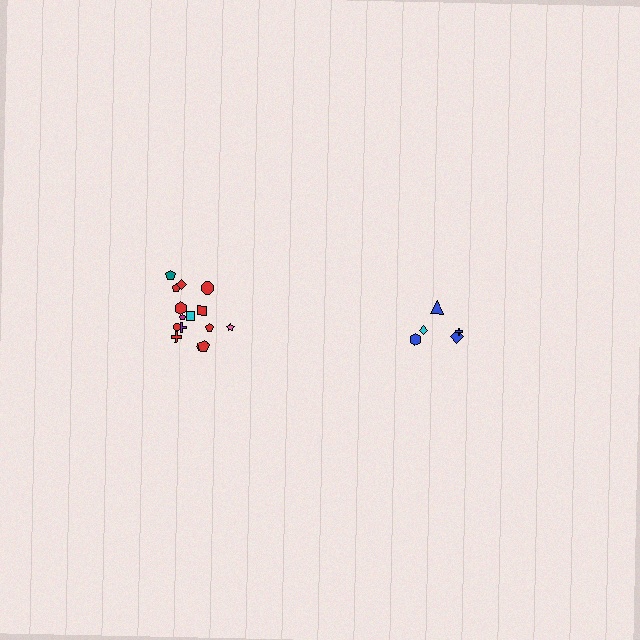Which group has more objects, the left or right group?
The left group.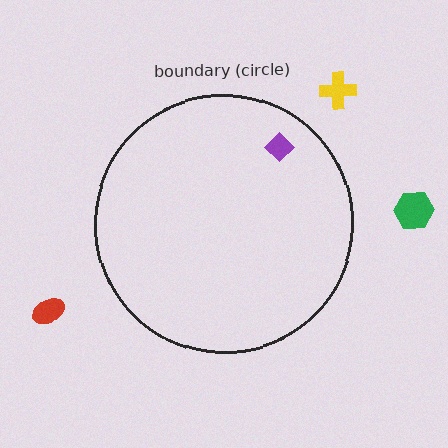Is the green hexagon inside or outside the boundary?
Outside.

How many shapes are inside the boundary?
1 inside, 3 outside.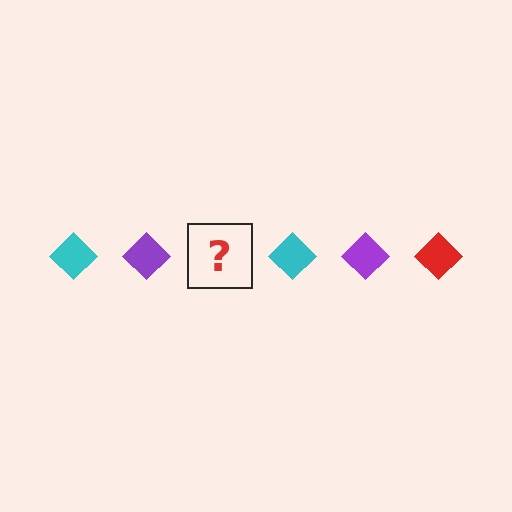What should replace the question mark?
The question mark should be replaced with a red diamond.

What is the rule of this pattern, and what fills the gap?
The rule is that the pattern cycles through cyan, purple, red diamonds. The gap should be filled with a red diamond.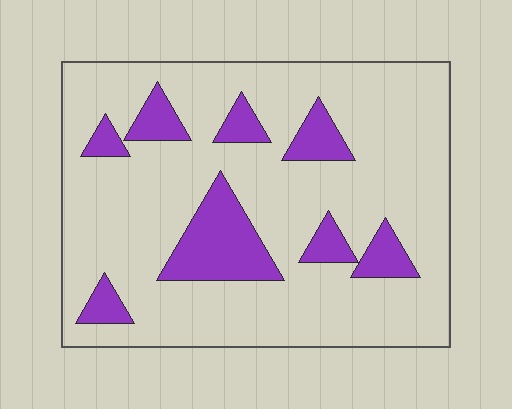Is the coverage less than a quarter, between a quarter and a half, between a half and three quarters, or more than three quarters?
Less than a quarter.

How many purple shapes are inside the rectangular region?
8.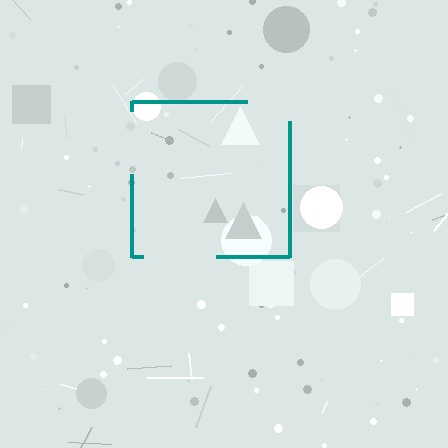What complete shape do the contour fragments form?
The contour fragments form a square.